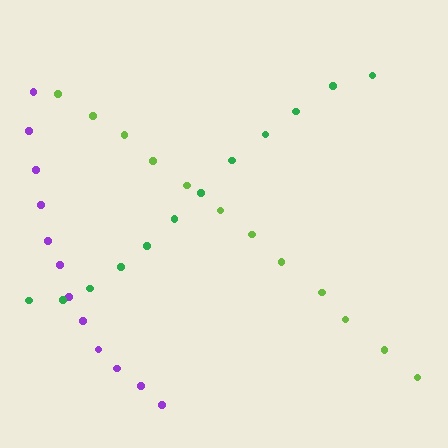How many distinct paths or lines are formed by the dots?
There are 3 distinct paths.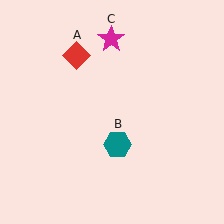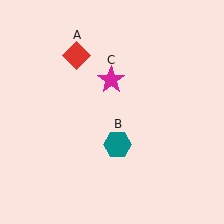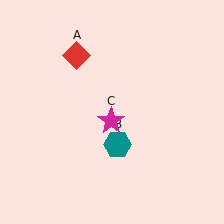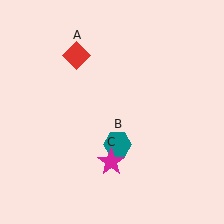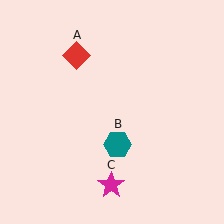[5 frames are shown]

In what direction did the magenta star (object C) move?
The magenta star (object C) moved down.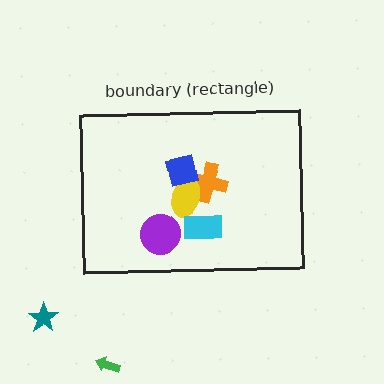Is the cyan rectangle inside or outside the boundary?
Inside.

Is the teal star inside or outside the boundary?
Outside.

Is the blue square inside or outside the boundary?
Inside.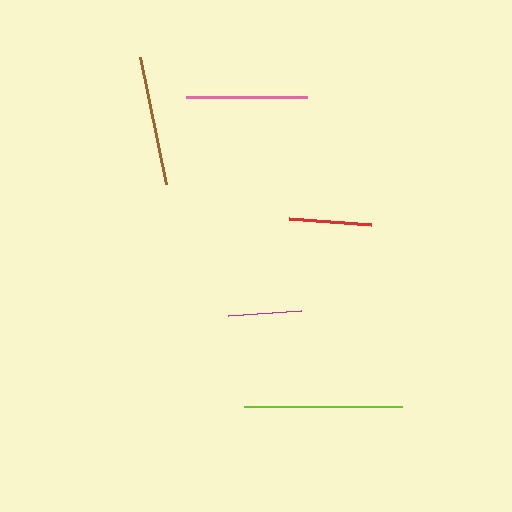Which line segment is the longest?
The lime line is the longest at approximately 158 pixels.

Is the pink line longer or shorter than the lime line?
The lime line is longer than the pink line.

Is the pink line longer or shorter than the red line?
The pink line is longer than the red line.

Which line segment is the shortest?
The magenta line is the shortest at approximately 73 pixels.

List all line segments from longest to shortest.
From longest to shortest: lime, brown, pink, red, magenta.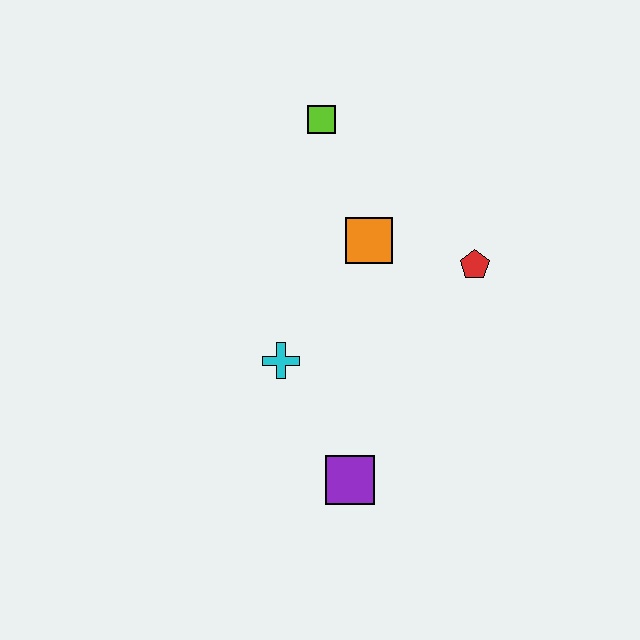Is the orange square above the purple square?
Yes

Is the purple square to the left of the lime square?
No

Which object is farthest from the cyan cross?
The lime square is farthest from the cyan cross.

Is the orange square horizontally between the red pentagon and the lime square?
Yes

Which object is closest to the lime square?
The orange square is closest to the lime square.